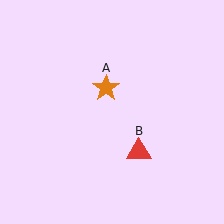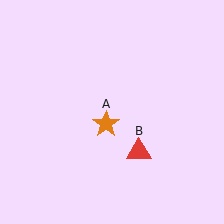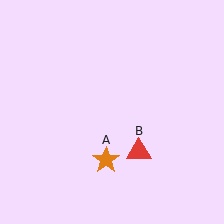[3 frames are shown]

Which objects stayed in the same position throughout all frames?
Red triangle (object B) remained stationary.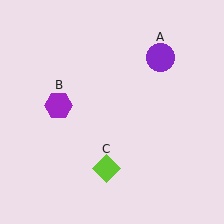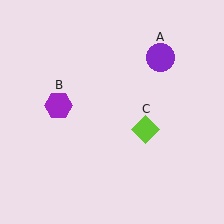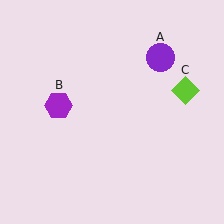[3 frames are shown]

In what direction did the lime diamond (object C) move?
The lime diamond (object C) moved up and to the right.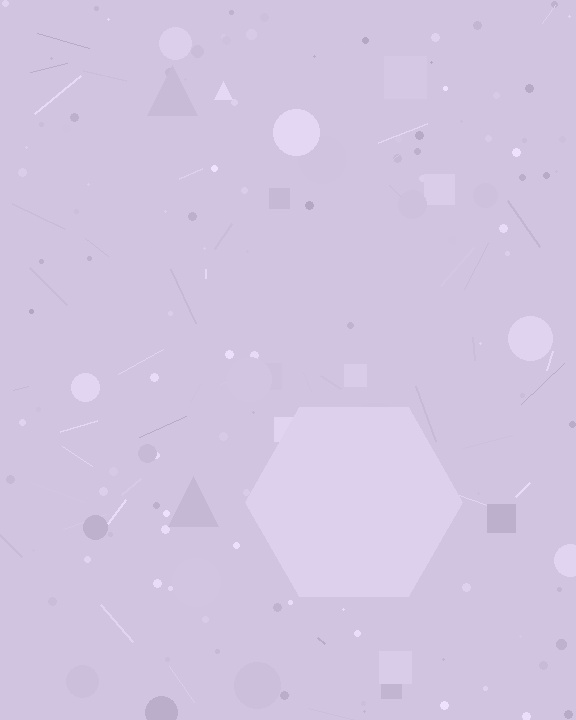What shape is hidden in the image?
A hexagon is hidden in the image.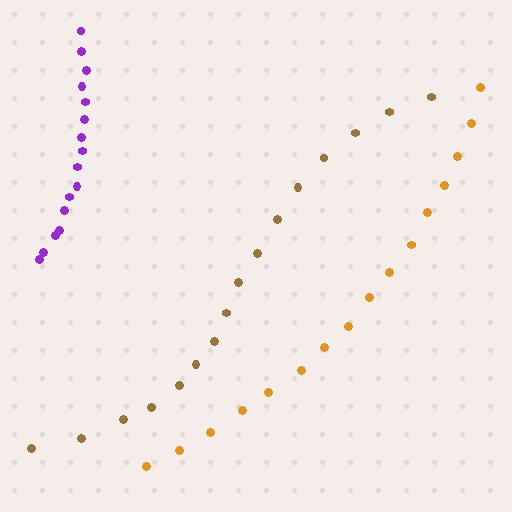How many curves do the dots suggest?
There are 3 distinct paths.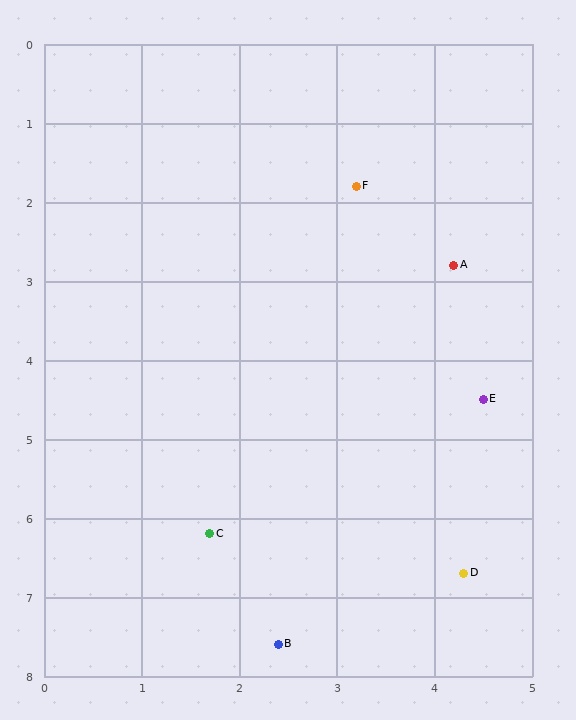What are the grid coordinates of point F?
Point F is at approximately (3.2, 1.8).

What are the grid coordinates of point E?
Point E is at approximately (4.5, 4.5).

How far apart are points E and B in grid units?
Points E and B are about 3.7 grid units apart.